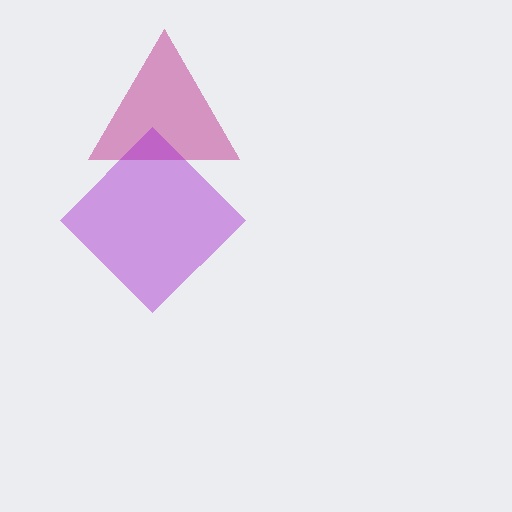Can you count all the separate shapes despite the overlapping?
Yes, there are 2 separate shapes.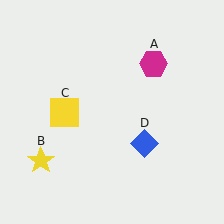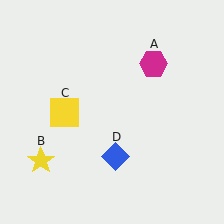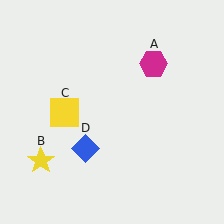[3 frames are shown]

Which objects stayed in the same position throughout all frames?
Magenta hexagon (object A) and yellow star (object B) and yellow square (object C) remained stationary.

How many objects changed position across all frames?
1 object changed position: blue diamond (object D).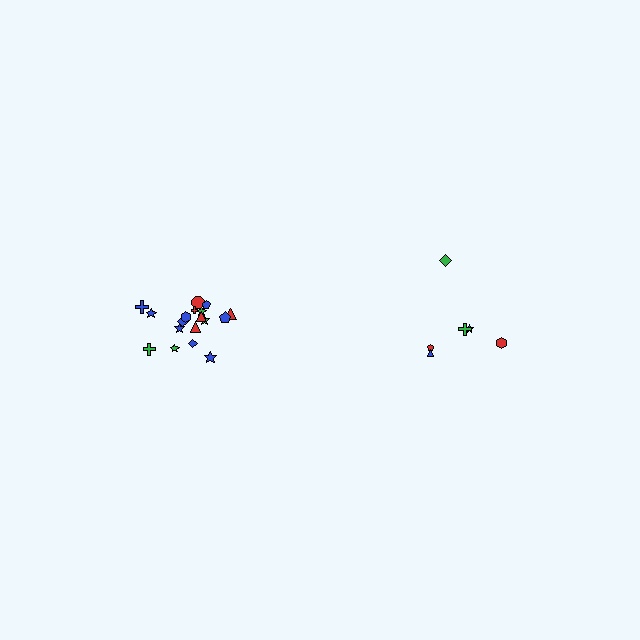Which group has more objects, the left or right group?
The left group.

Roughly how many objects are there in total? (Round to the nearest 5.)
Roughly 25 objects in total.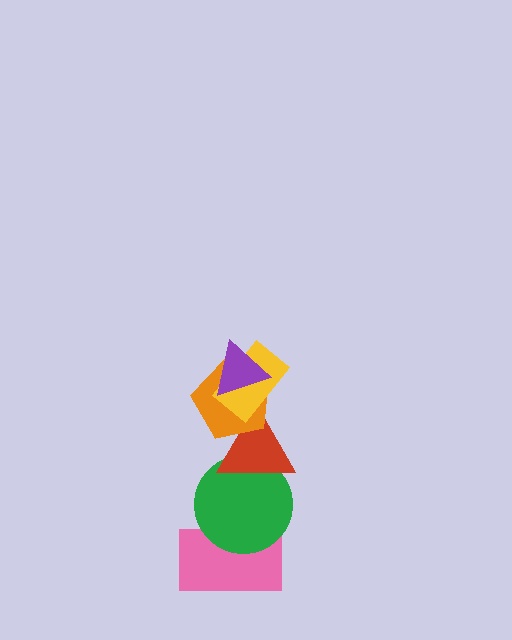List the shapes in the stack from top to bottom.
From top to bottom: the purple triangle, the yellow rectangle, the orange pentagon, the red triangle, the green circle, the pink rectangle.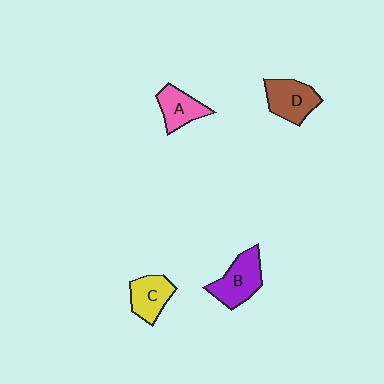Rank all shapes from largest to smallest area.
From largest to smallest: B (purple), D (brown), C (yellow), A (pink).